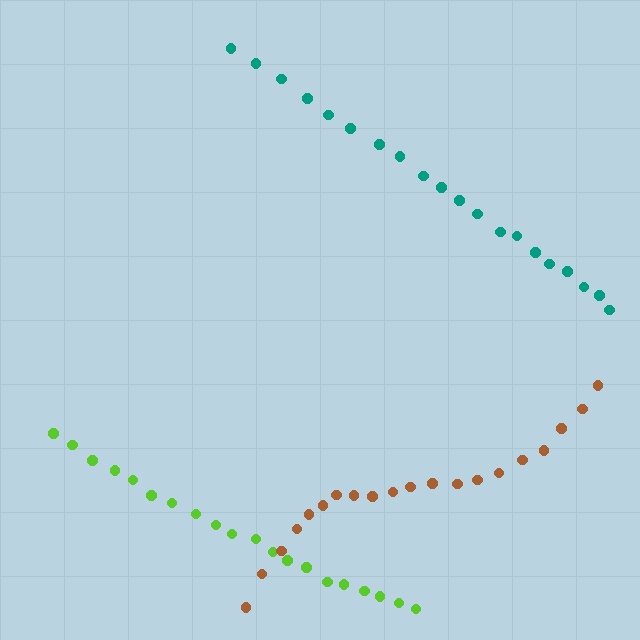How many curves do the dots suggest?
There are 3 distinct paths.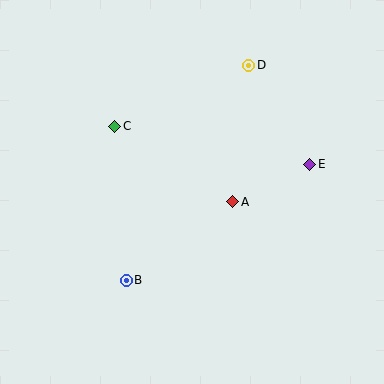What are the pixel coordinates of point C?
Point C is at (115, 126).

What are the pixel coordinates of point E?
Point E is at (310, 164).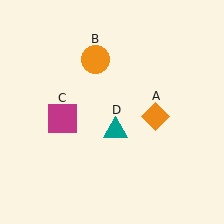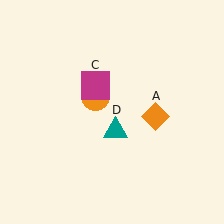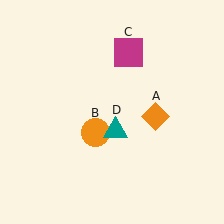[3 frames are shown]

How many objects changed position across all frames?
2 objects changed position: orange circle (object B), magenta square (object C).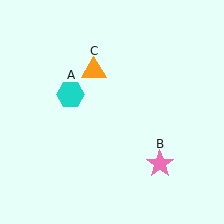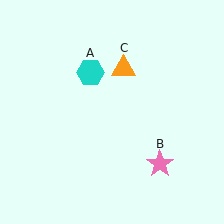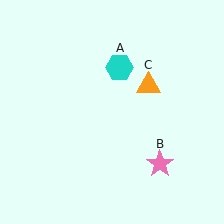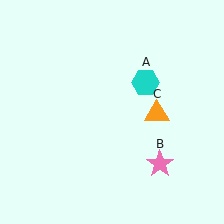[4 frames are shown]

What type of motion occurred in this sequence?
The cyan hexagon (object A), orange triangle (object C) rotated clockwise around the center of the scene.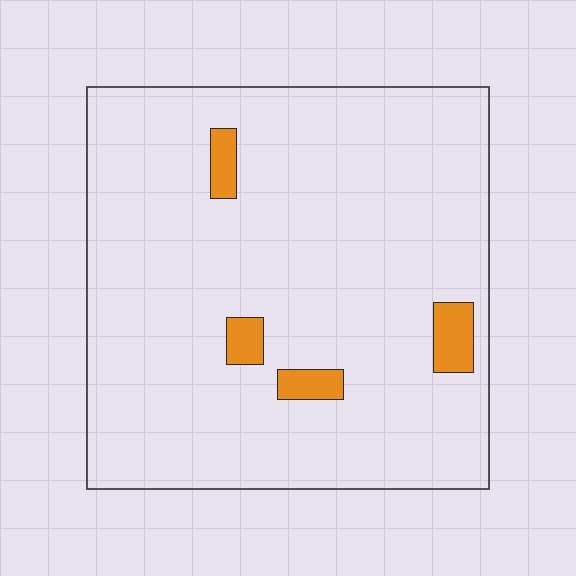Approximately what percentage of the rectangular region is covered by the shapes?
Approximately 5%.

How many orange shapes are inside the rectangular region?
4.